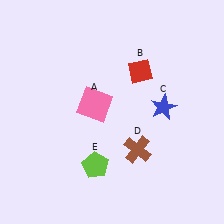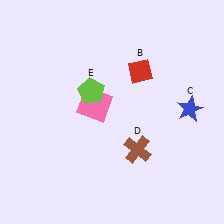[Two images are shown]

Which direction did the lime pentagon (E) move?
The lime pentagon (E) moved up.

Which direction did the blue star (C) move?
The blue star (C) moved right.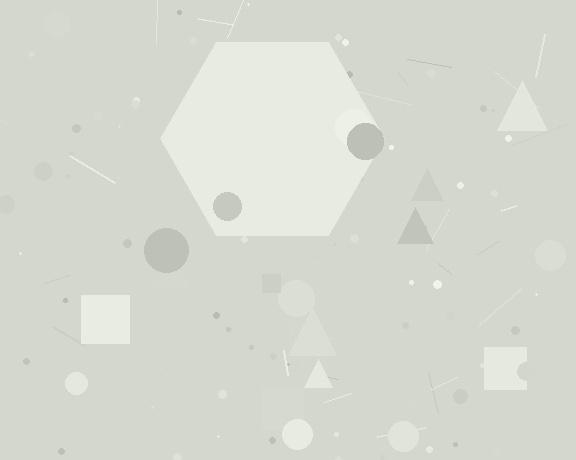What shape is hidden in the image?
A hexagon is hidden in the image.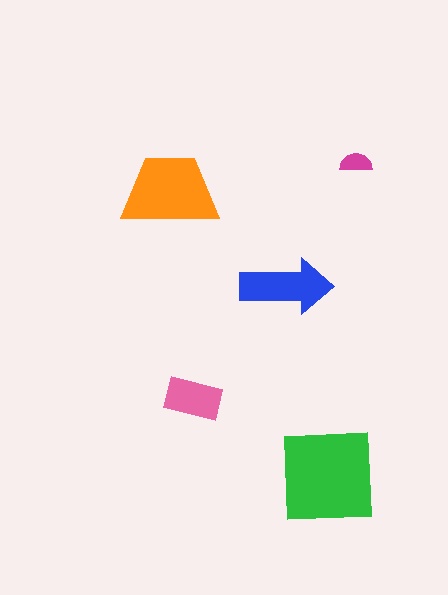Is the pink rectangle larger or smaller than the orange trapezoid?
Smaller.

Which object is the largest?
The green square.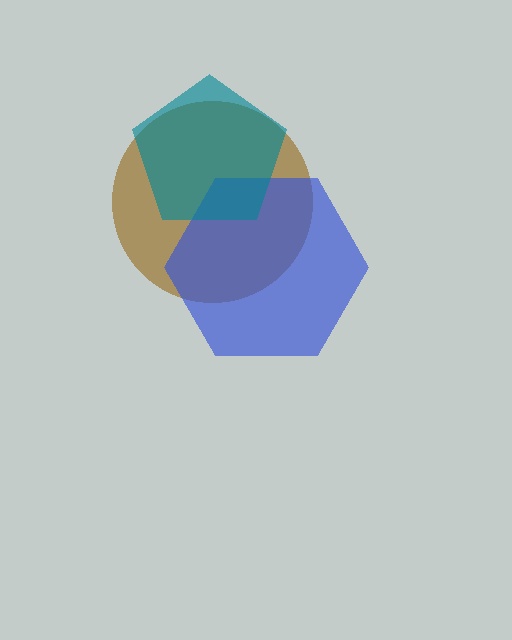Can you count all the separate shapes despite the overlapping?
Yes, there are 3 separate shapes.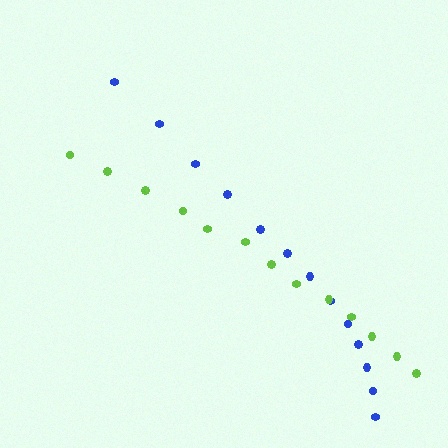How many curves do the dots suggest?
There are 2 distinct paths.